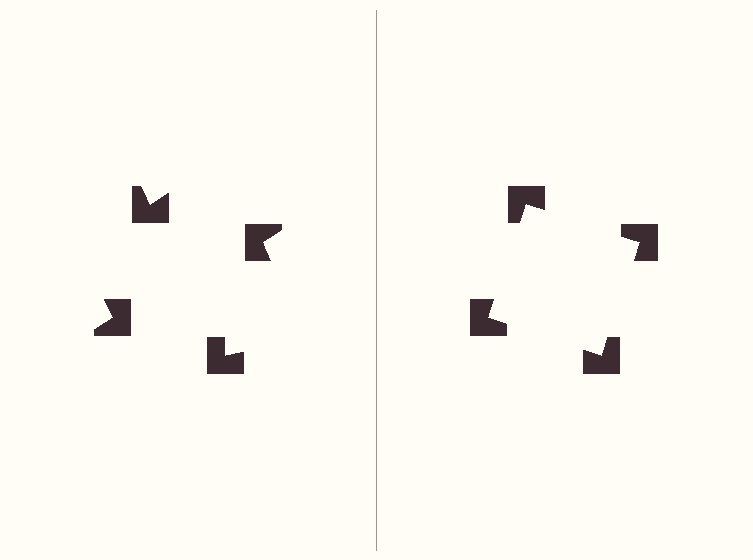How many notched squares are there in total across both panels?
8 — 4 on each side.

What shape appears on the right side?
An illusory square.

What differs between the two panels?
The notched squares are positioned identically on both sides; only the wedge orientations differ. On the right they align to a square; on the left they are misaligned.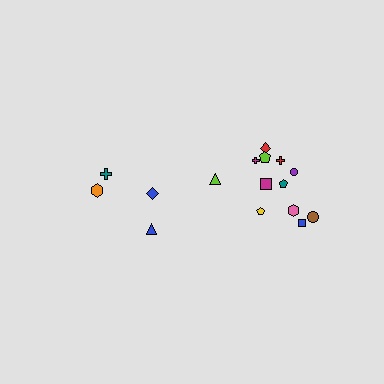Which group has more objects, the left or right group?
The right group.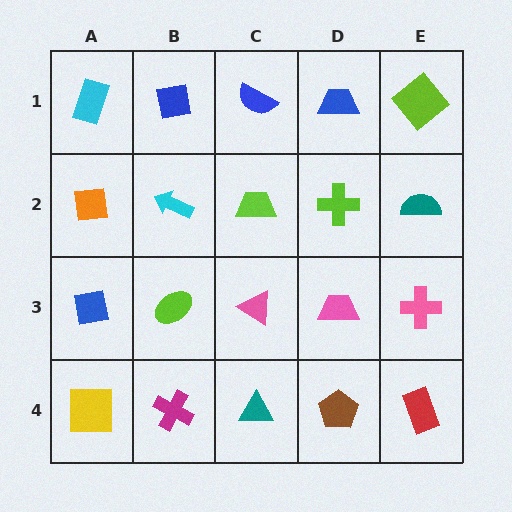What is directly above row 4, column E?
A pink cross.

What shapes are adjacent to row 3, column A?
An orange square (row 2, column A), a yellow square (row 4, column A), a lime ellipse (row 3, column B).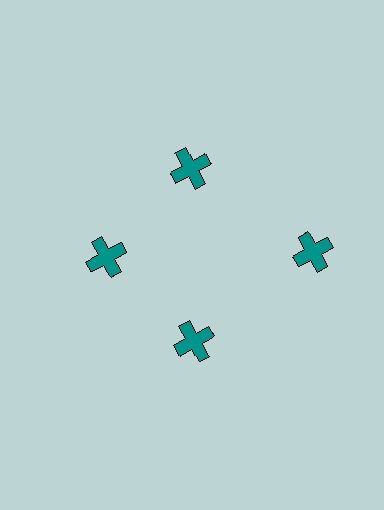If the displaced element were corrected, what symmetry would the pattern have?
It would have 4-fold rotational symmetry — the pattern would map onto itself every 90 degrees.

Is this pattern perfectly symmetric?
No. The 4 teal crosses are arranged in a ring, but one element near the 3 o'clock position is pushed outward from the center, breaking the 4-fold rotational symmetry.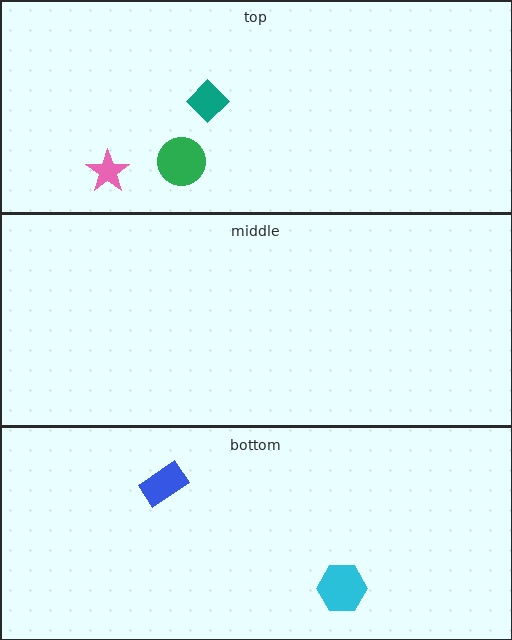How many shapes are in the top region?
3.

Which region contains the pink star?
The top region.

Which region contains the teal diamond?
The top region.